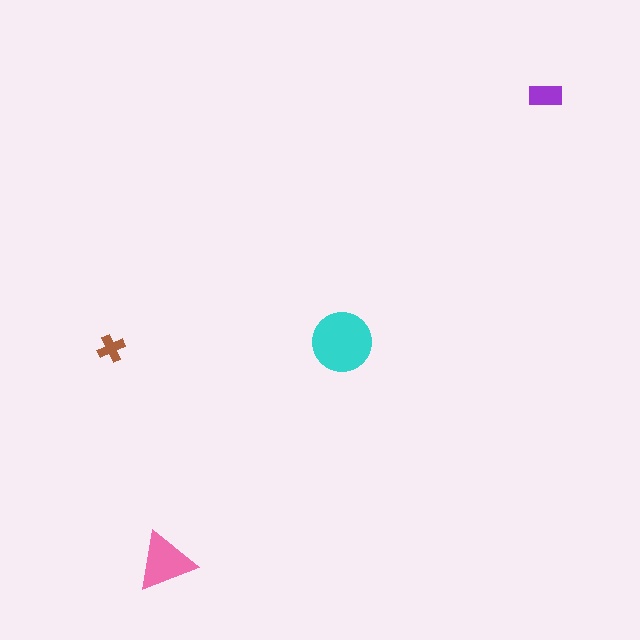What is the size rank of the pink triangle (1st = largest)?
2nd.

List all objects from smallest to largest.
The brown cross, the purple rectangle, the pink triangle, the cyan circle.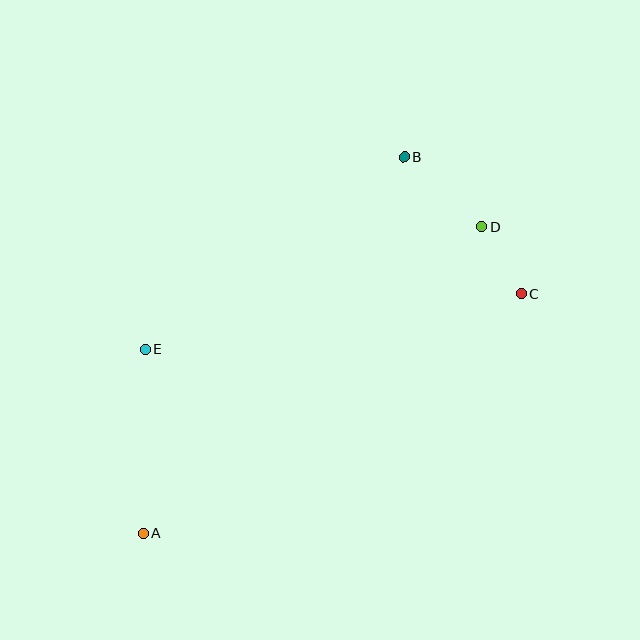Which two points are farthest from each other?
Points A and B are farthest from each other.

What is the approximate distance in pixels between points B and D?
The distance between B and D is approximately 104 pixels.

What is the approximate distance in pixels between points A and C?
The distance between A and C is approximately 448 pixels.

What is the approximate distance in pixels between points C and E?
The distance between C and E is approximately 381 pixels.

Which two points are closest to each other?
Points C and D are closest to each other.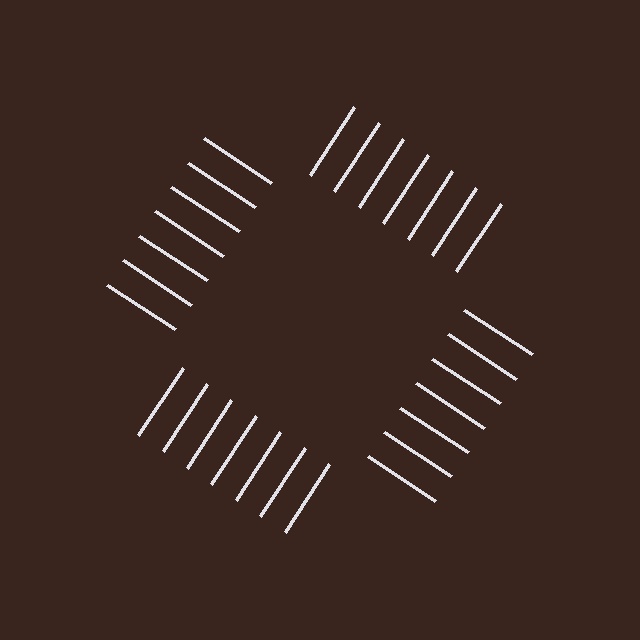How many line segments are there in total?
28 — 7 along each of the 4 edges.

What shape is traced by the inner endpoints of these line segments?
An illusory square — the line segments terminate on its edges but no continuous stroke is drawn.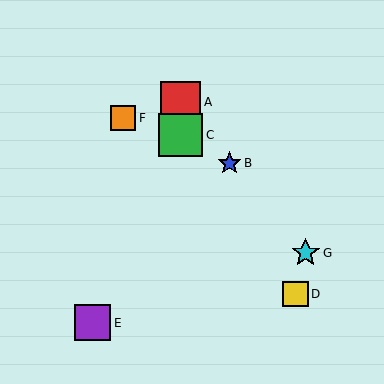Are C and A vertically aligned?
Yes, both are at x≈181.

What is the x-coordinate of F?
Object F is at x≈123.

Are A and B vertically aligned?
No, A is at x≈181 and B is at x≈230.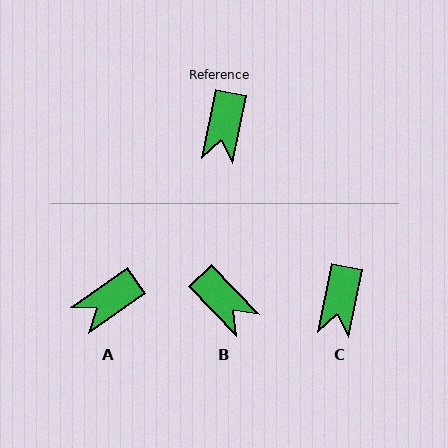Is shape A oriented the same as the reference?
No, it is off by about 44 degrees.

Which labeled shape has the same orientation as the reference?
C.